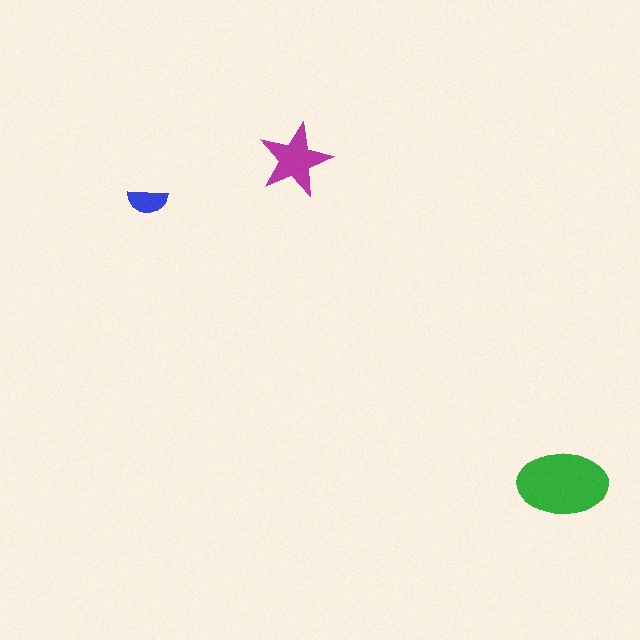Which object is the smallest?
The blue semicircle.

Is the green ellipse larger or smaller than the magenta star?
Larger.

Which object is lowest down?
The green ellipse is bottommost.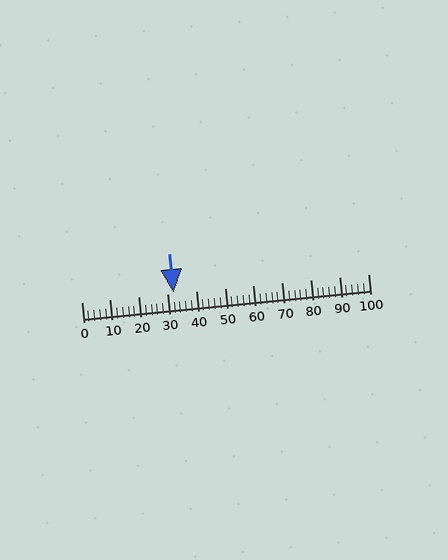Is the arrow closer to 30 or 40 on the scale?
The arrow is closer to 30.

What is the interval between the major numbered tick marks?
The major tick marks are spaced 10 units apart.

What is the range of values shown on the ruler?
The ruler shows values from 0 to 100.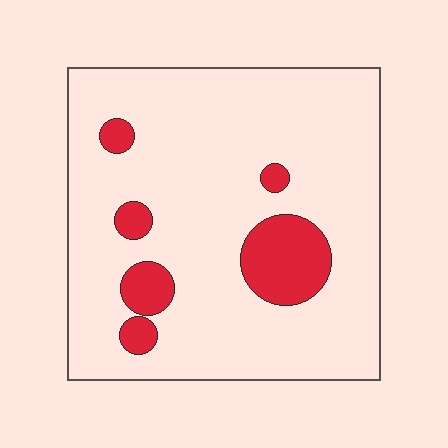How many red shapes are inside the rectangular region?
6.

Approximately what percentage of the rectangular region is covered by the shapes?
Approximately 15%.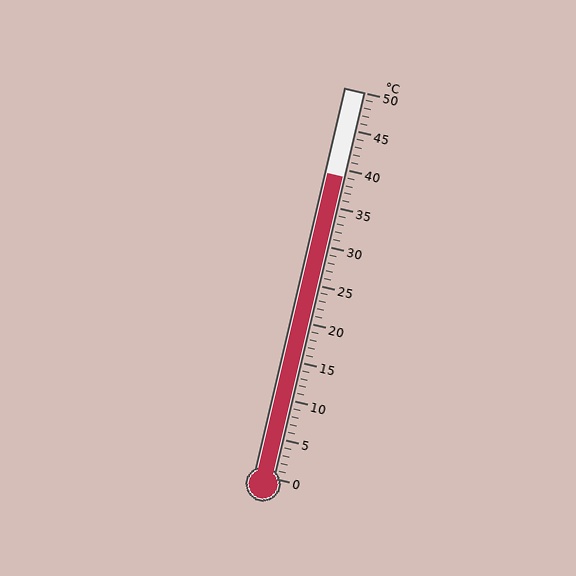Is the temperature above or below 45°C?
The temperature is below 45°C.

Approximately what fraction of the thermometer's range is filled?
The thermometer is filled to approximately 80% of its range.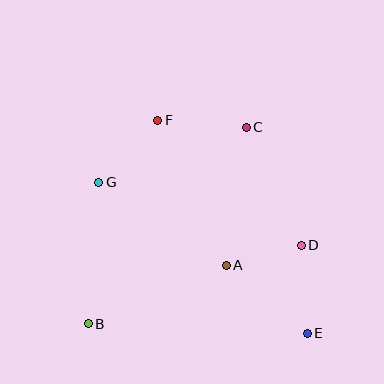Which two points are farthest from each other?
Points E and F are farthest from each other.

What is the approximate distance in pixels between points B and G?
The distance between B and G is approximately 142 pixels.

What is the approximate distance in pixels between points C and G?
The distance between C and G is approximately 157 pixels.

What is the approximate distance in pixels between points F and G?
The distance between F and G is approximately 86 pixels.